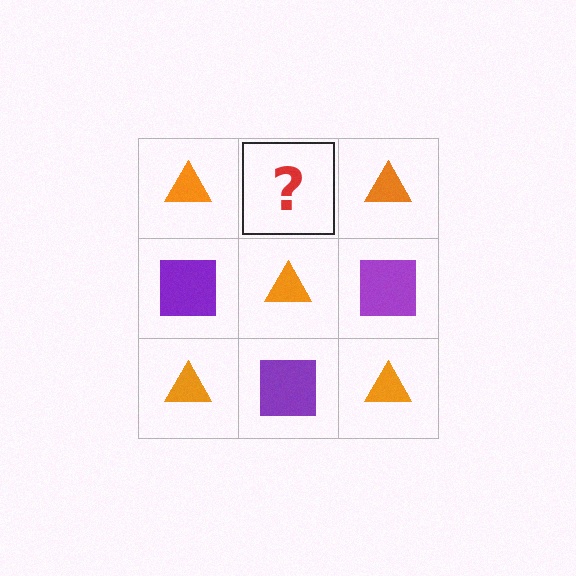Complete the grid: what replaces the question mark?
The question mark should be replaced with a purple square.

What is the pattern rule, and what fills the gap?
The rule is that it alternates orange triangle and purple square in a checkerboard pattern. The gap should be filled with a purple square.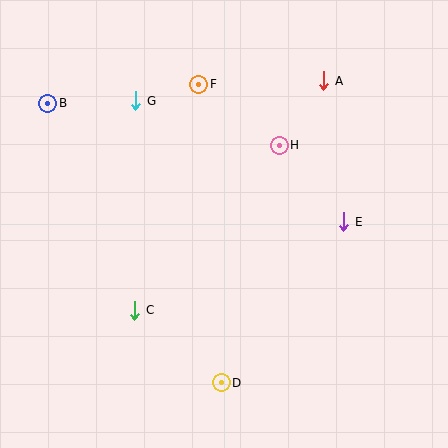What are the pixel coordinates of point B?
Point B is at (48, 103).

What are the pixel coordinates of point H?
Point H is at (279, 145).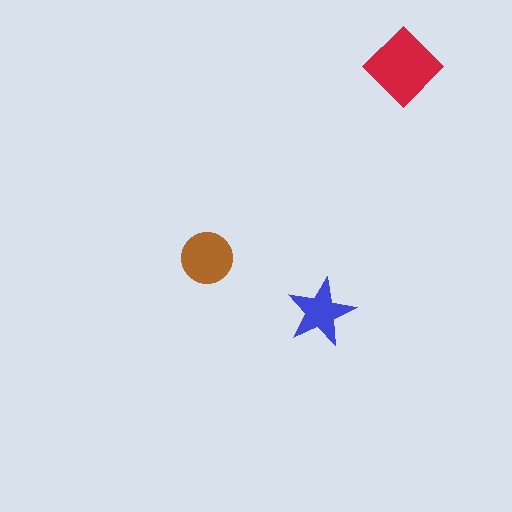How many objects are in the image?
There are 3 objects in the image.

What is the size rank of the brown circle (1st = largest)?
2nd.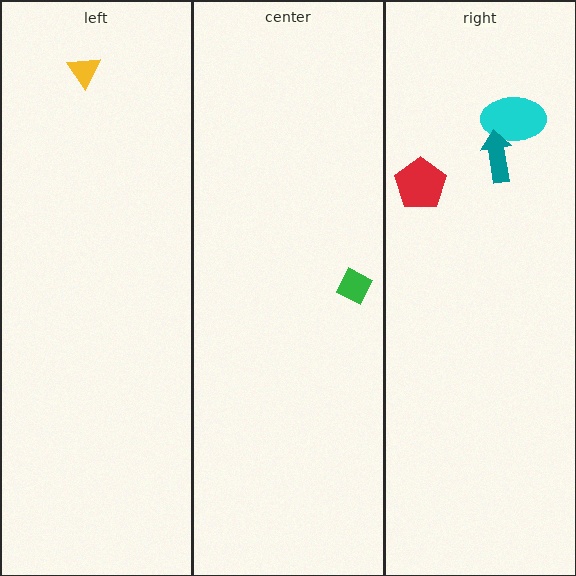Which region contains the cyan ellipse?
The right region.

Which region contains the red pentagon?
The right region.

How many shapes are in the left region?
1.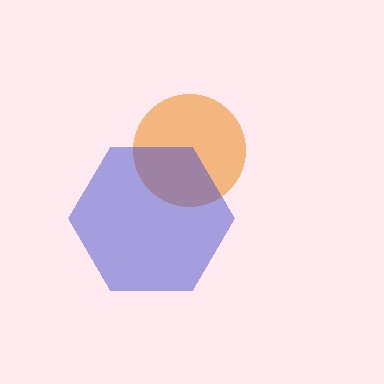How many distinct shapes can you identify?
There are 2 distinct shapes: an orange circle, a blue hexagon.